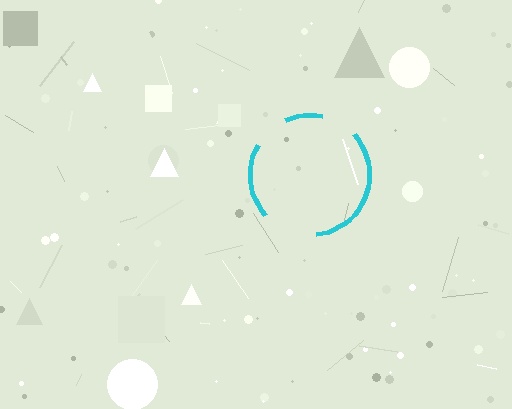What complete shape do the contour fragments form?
The contour fragments form a circle.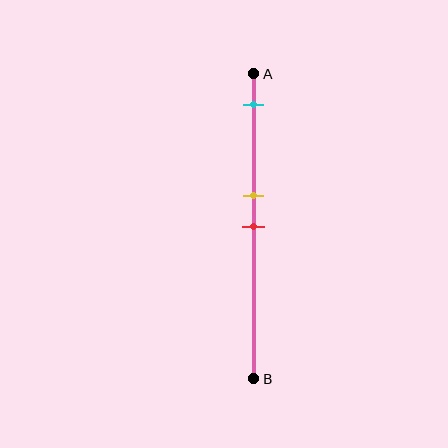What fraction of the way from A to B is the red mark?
The red mark is approximately 50% (0.5) of the way from A to B.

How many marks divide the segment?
There are 3 marks dividing the segment.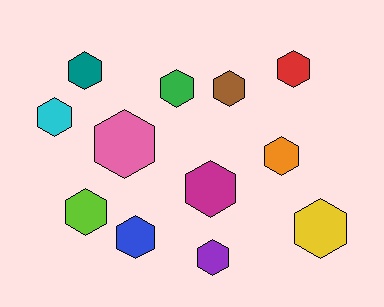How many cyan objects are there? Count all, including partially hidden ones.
There is 1 cyan object.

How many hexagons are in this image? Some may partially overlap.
There are 12 hexagons.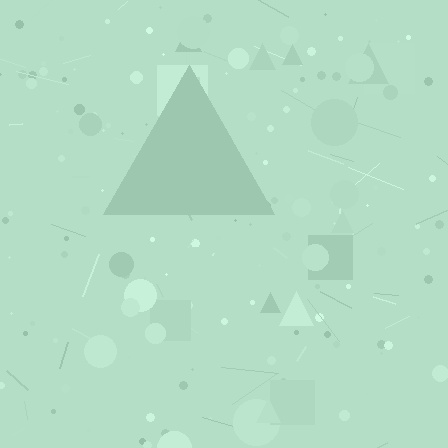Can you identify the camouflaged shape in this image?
The camouflaged shape is a triangle.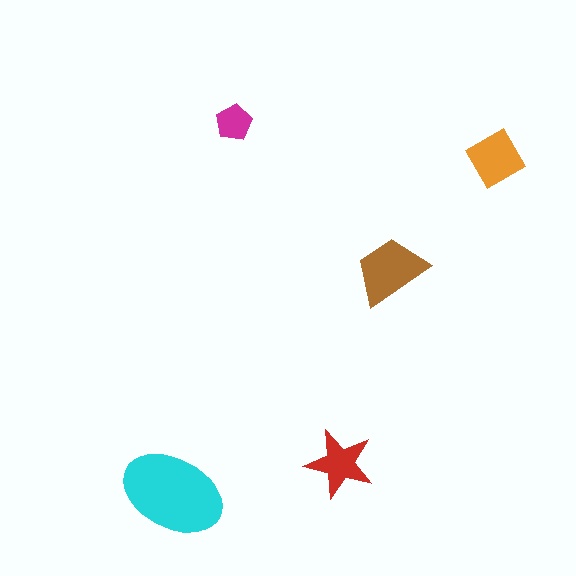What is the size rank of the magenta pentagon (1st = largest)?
5th.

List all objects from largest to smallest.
The cyan ellipse, the brown trapezoid, the orange diamond, the red star, the magenta pentagon.